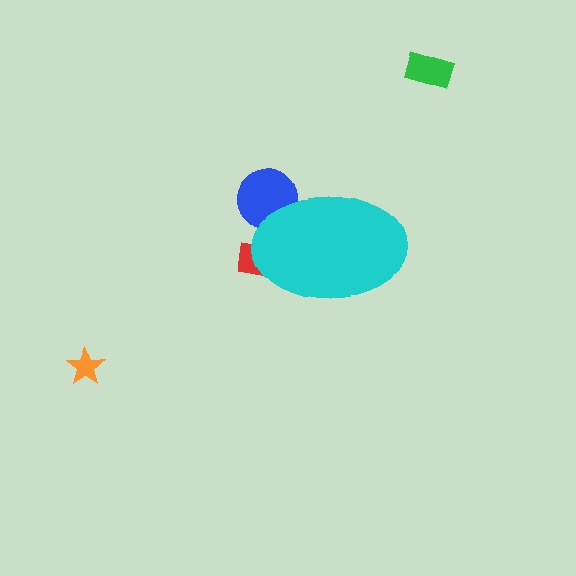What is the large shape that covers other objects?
A cyan ellipse.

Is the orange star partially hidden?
No, the orange star is fully visible.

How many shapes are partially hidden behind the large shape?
2 shapes are partially hidden.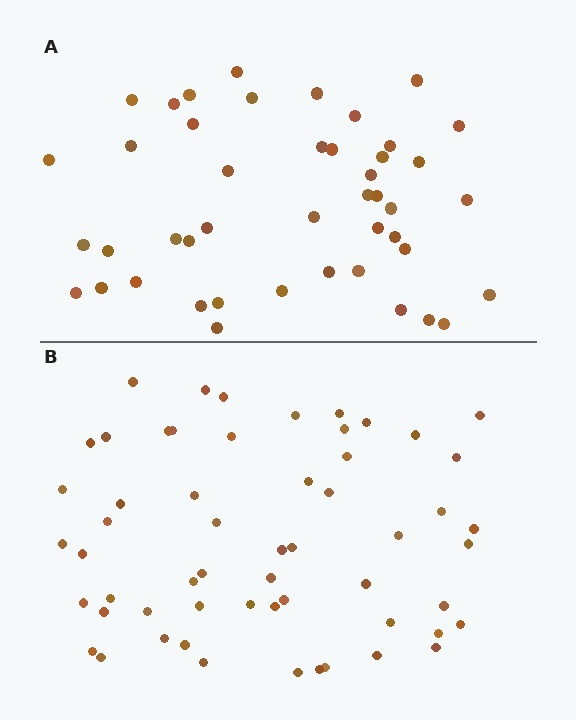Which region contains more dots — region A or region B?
Region B (the bottom region) has more dots.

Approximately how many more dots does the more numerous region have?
Region B has roughly 12 or so more dots than region A.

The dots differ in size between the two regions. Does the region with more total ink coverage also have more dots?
No. Region A has more total ink coverage because its dots are larger, but region B actually contains more individual dots. Total area can be misleading — the number of items is what matters here.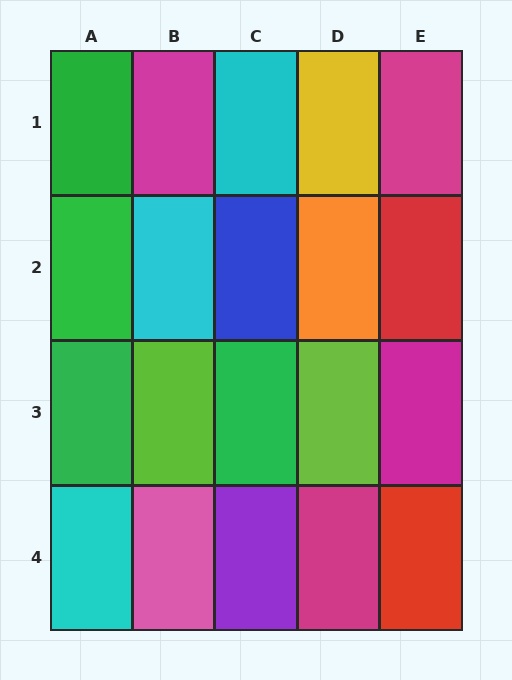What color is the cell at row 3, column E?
Magenta.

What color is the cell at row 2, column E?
Red.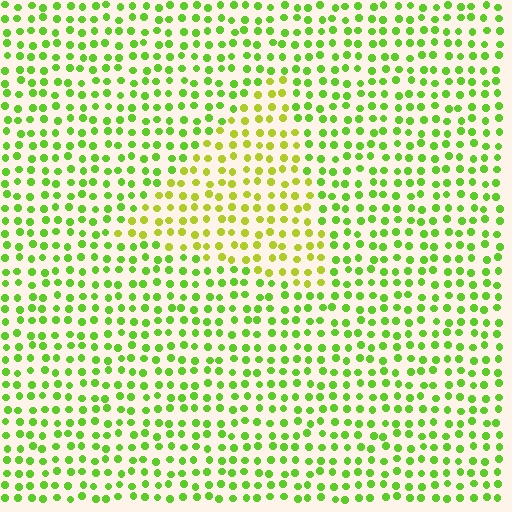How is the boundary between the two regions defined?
The boundary is defined purely by a slight shift in hue (about 31 degrees). Spacing, size, and orientation are identical on both sides.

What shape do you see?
I see a triangle.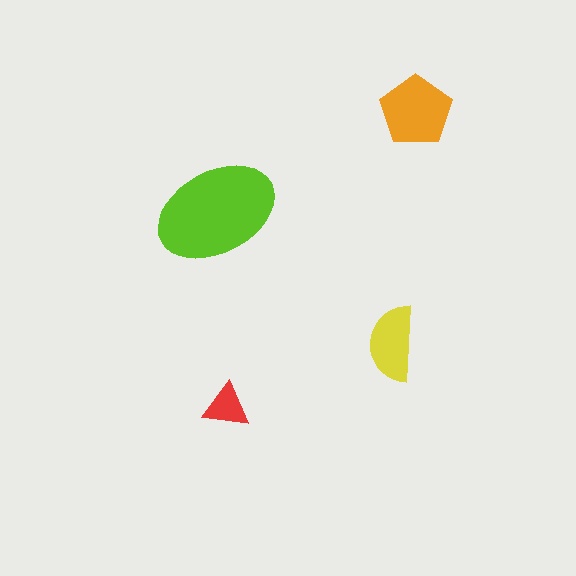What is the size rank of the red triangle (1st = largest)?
4th.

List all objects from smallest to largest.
The red triangle, the yellow semicircle, the orange pentagon, the lime ellipse.